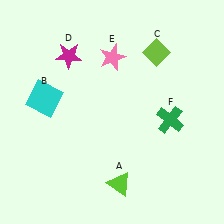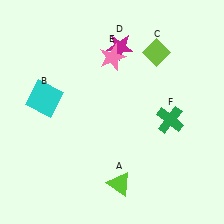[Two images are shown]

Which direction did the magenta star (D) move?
The magenta star (D) moved right.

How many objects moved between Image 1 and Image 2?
1 object moved between the two images.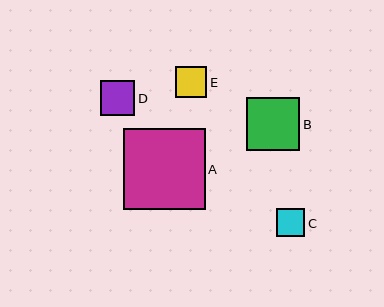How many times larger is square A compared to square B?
Square A is approximately 1.5 times the size of square B.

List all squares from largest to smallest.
From largest to smallest: A, B, D, E, C.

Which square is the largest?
Square A is the largest with a size of approximately 81 pixels.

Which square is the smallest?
Square C is the smallest with a size of approximately 28 pixels.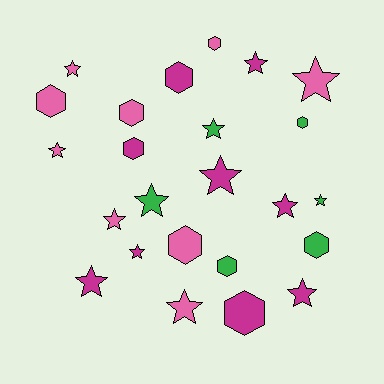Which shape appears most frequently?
Star, with 14 objects.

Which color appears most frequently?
Magenta, with 9 objects.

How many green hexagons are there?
There are 3 green hexagons.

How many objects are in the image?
There are 24 objects.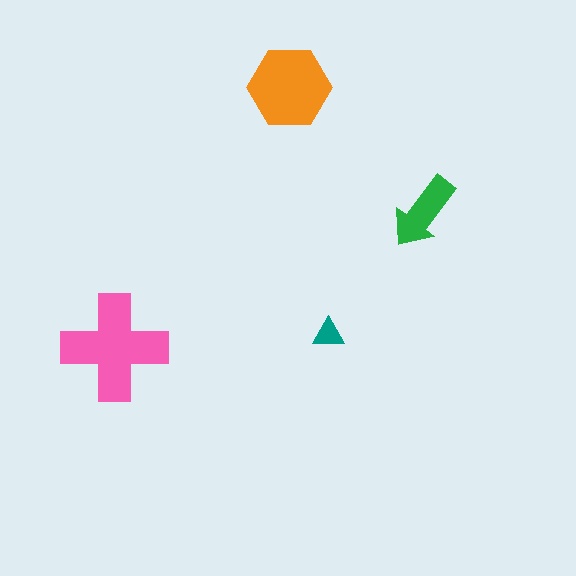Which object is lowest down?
The pink cross is bottommost.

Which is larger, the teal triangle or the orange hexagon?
The orange hexagon.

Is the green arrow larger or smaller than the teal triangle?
Larger.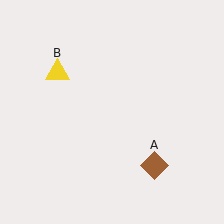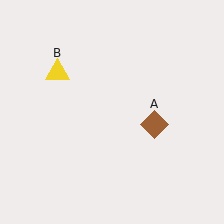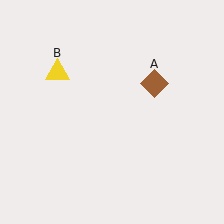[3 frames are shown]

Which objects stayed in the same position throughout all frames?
Yellow triangle (object B) remained stationary.